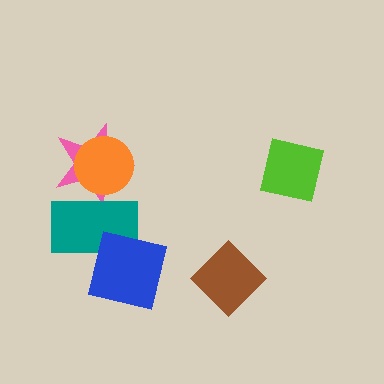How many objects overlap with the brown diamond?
0 objects overlap with the brown diamond.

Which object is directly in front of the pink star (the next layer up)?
The orange circle is directly in front of the pink star.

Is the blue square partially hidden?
No, no other shape covers it.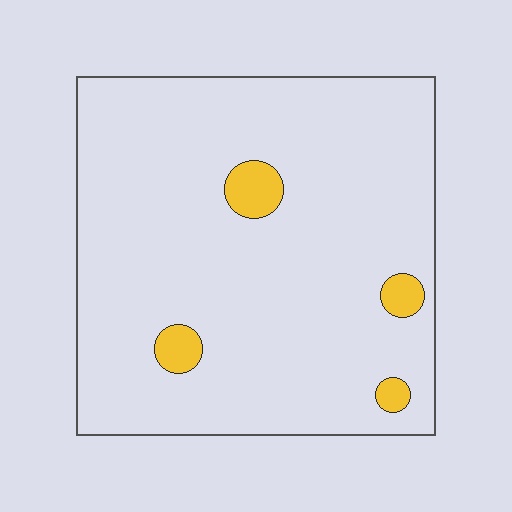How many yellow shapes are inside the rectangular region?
4.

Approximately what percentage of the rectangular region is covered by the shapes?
Approximately 5%.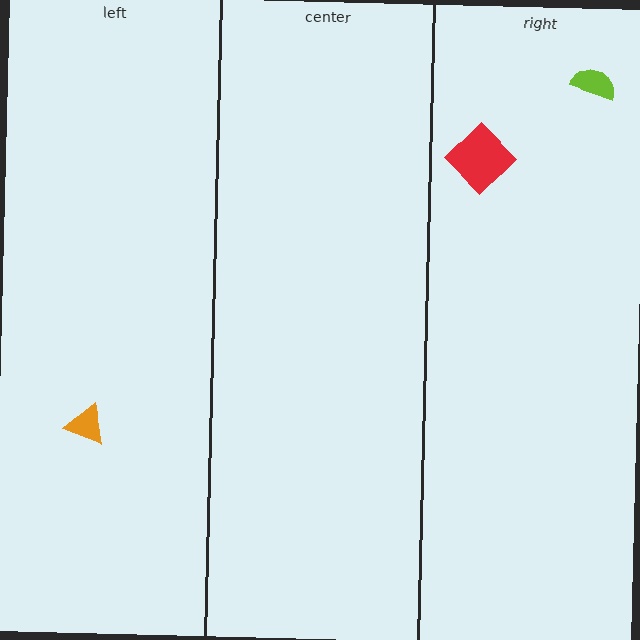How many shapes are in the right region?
2.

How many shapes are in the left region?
1.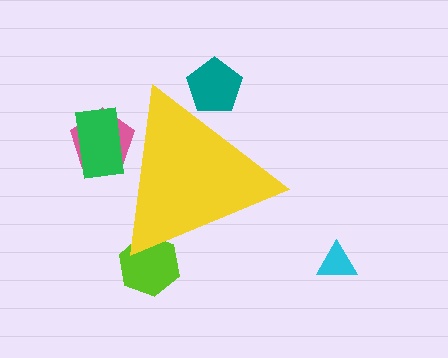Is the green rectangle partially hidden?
Yes, the green rectangle is partially hidden behind the yellow triangle.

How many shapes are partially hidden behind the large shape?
4 shapes are partially hidden.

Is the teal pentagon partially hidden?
Yes, the teal pentagon is partially hidden behind the yellow triangle.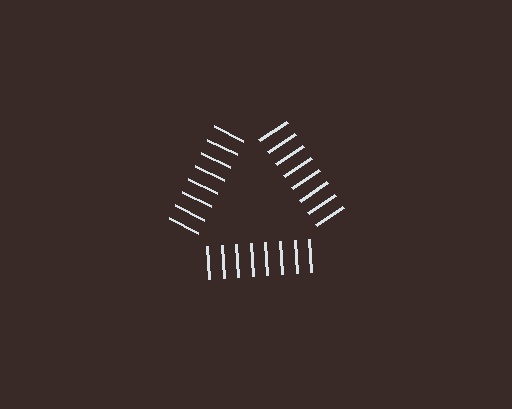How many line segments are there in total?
24 — 8 along each of the 3 edges.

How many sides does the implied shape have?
3 sides — the line-ends trace a triangle.